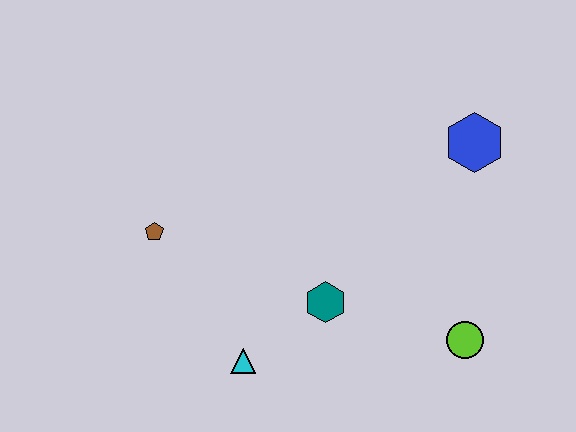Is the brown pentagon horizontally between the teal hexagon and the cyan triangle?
No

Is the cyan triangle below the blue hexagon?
Yes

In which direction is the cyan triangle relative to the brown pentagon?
The cyan triangle is below the brown pentagon.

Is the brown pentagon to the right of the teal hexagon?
No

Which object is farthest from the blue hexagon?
The brown pentagon is farthest from the blue hexagon.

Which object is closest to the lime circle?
The teal hexagon is closest to the lime circle.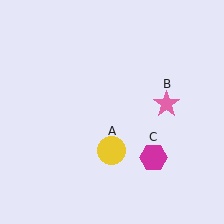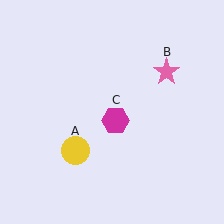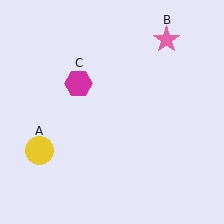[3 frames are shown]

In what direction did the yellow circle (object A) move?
The yellow circle (object A) moved left.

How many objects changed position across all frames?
3 objects changed position: yellow circle (object A), pink star (object B), magenta hexagon (object C).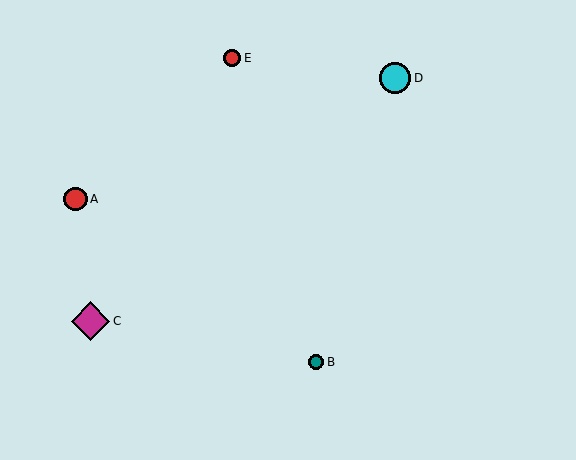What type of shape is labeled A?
Shape A is a red circle.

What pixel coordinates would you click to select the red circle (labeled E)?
Click at (232, 58) to select the red circle E.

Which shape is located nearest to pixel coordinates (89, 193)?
The red circle (labeled A) at (75, 199) is nearest to that location.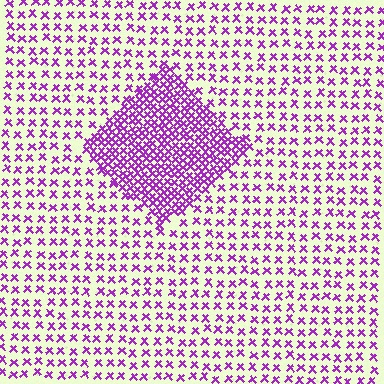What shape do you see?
I see a diamond.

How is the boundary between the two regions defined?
The boundary is defined by a change in element density (approximately 2.6x ratio). All elements are the same color, size, and shape.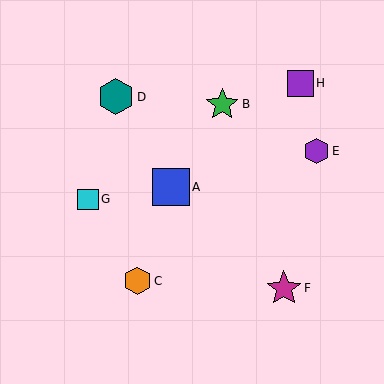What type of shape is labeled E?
Shape E is a purple hexagon.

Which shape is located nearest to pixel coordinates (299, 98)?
The purple square (labeled H) at (300, 83) is nearest to that location.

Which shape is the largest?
The blue square (labeled A) is the largest.